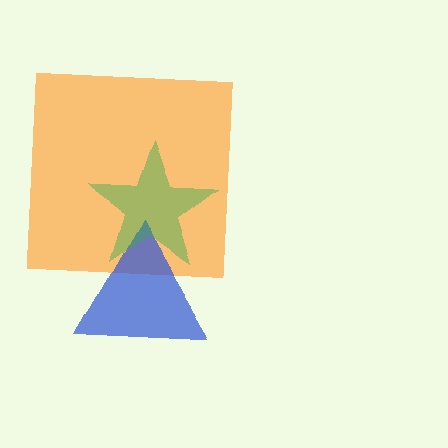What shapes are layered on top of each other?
The layered shapes are: an orange square, a blue triangle, a green star.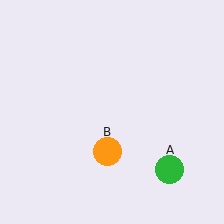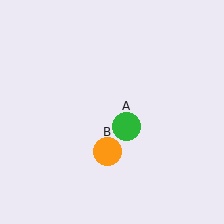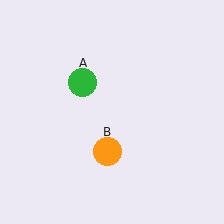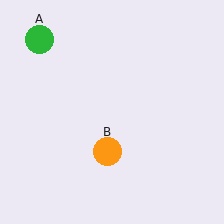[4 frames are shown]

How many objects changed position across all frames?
1 object changed position: green circle (object A).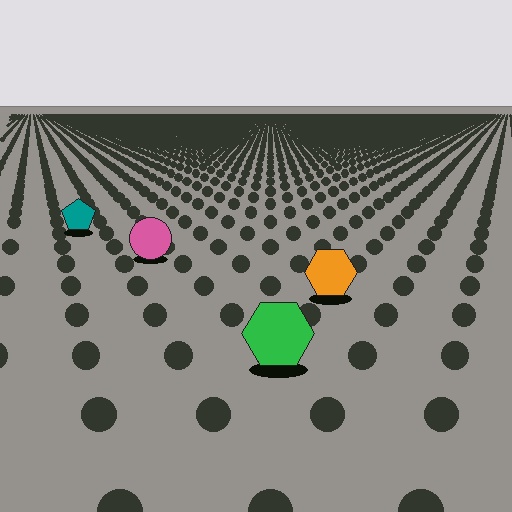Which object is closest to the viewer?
The green hexagon is closest. The texture marks near it are larger and more spread out.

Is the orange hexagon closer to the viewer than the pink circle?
Yes. The orange hexagon is closer — you can tell from the texture gradient: the ground texture is coarser near it.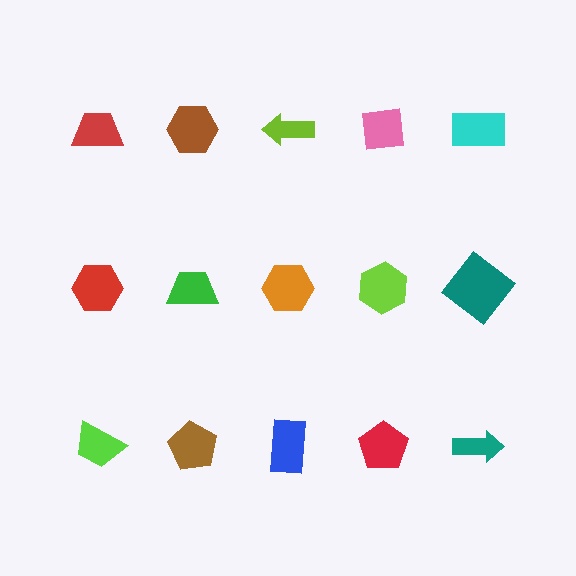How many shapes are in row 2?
5 shapes.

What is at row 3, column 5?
A teal arrow.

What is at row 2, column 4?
A lime hexagon.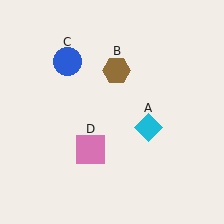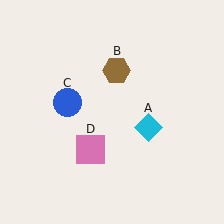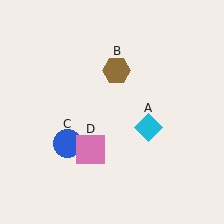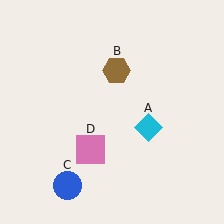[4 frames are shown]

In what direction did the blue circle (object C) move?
The blue circle (object C) moved down.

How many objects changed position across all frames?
1 object changed position: blue circle (object C).